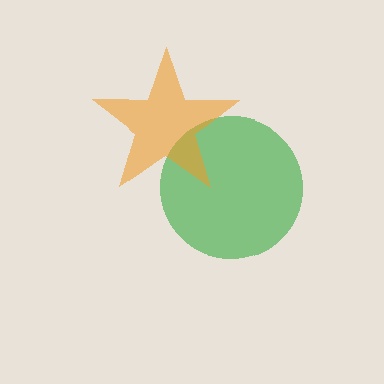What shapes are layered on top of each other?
The layered shapes are: a green circle, an orange star.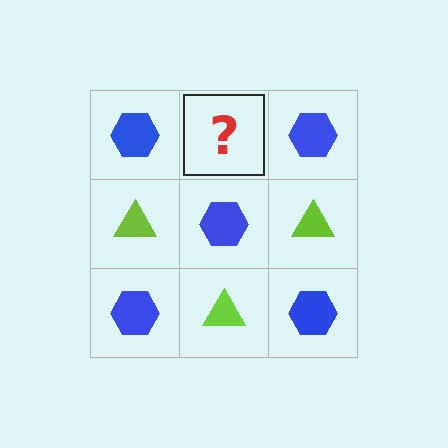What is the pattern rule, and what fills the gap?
The rule is that it alternates blue hexagon and lime triangle in a checkerboard pattern. The gap should be filled with a lime triangle.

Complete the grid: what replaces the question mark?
The question mark should be replaced with a lime triangle.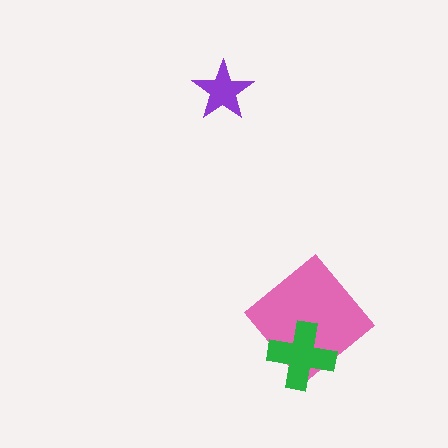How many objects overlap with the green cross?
1 object overlaps with the green cross.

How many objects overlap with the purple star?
0 objects overlap with the purple star.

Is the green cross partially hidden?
No, no other shape covers it.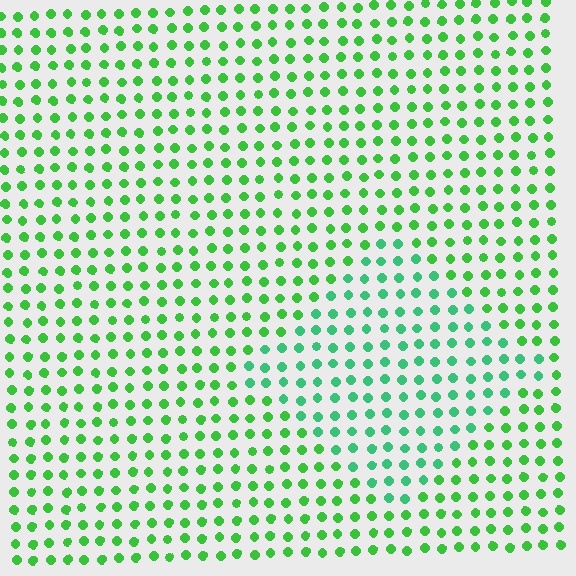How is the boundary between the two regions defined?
The boundary is defined purely by a slight shift in hue (about 28 degrees). Spacing, size, and orientation are identical on both sides.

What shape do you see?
I see a diamond.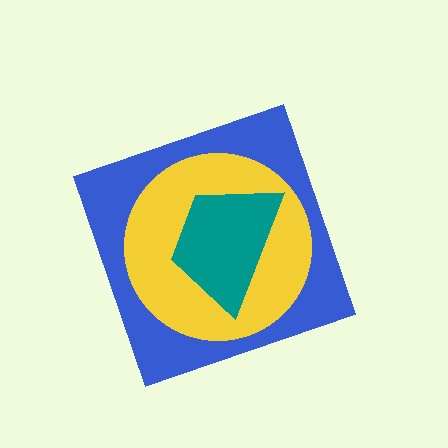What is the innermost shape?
The teal trapezoid.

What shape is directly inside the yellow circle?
The teal trapezoid.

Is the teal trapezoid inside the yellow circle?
Yes.